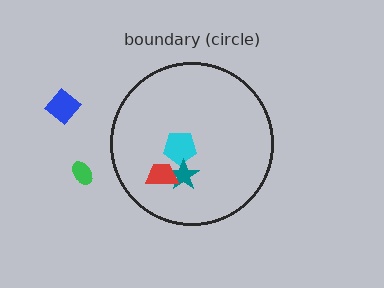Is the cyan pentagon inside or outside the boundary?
Inside.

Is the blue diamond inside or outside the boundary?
Outside.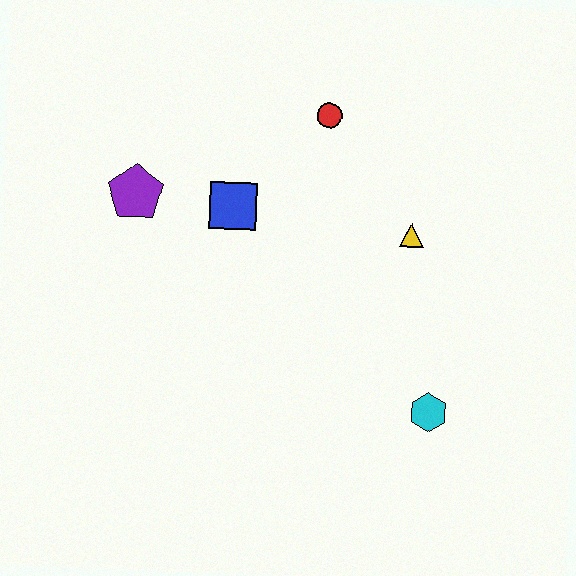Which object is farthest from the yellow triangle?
The purple pentagon is farthest from the yellow triangle.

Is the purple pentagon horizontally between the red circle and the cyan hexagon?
No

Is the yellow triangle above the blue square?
No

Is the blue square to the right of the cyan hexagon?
No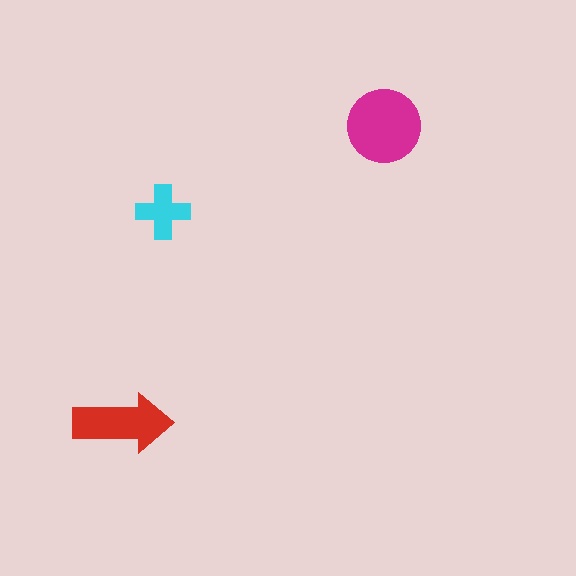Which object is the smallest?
The cyan cross.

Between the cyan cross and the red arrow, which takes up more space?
The red arrow.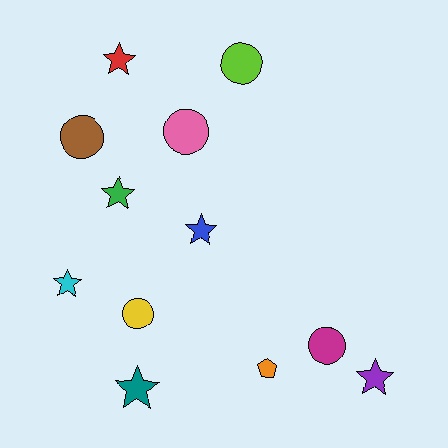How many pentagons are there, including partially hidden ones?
There is 1 pentagon.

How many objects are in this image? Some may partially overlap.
There are 12 objects.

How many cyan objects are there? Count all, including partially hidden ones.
There is 1 cyan object.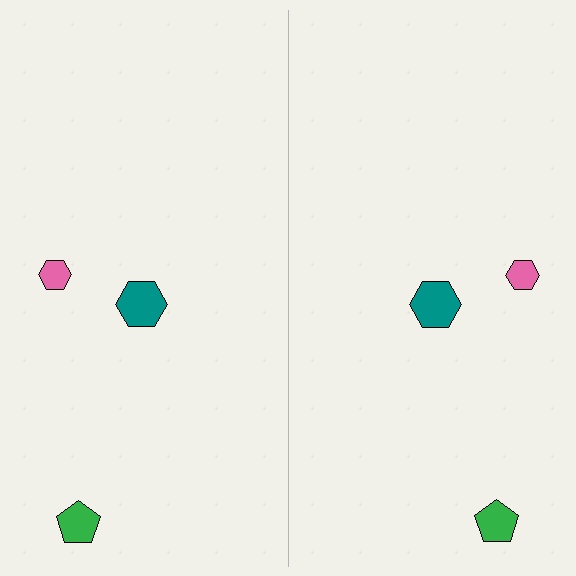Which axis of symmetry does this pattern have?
The pattern has a vertical axis of symmetry running through the center of the image.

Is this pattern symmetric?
Yes, this pattern has bilateral (reflection) symmetry.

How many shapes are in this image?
There are 6 shapes in this image.